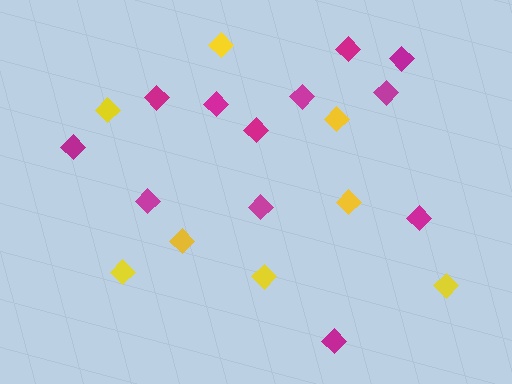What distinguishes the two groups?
There are 2 groups: one group of magenta diamonds (12) and one group of yellow diamonds (8).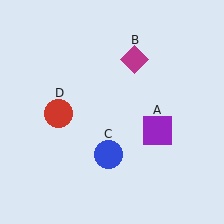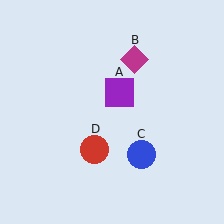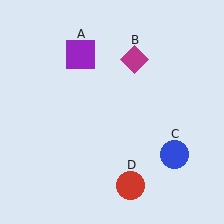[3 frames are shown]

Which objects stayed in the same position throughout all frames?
Magenta diamond (object B) remained stationary.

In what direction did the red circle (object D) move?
The red circle (object D) moved down and to the right.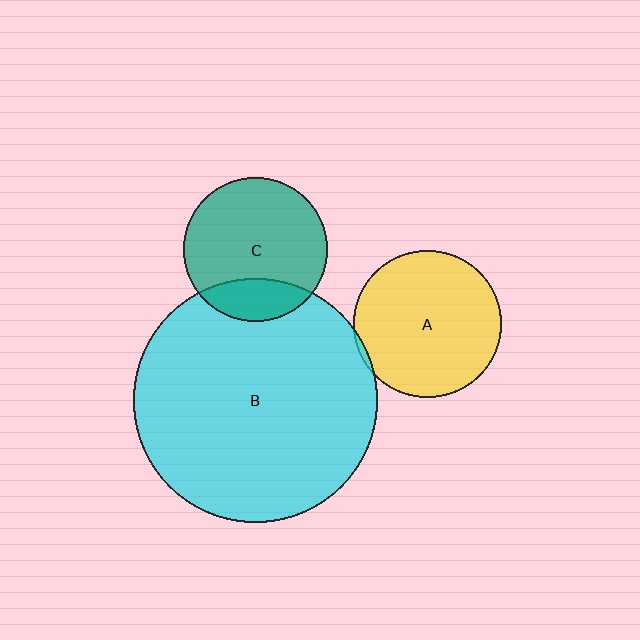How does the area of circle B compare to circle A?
Approximately 2.7 times.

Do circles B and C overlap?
Yes.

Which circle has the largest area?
Circle B (cyan).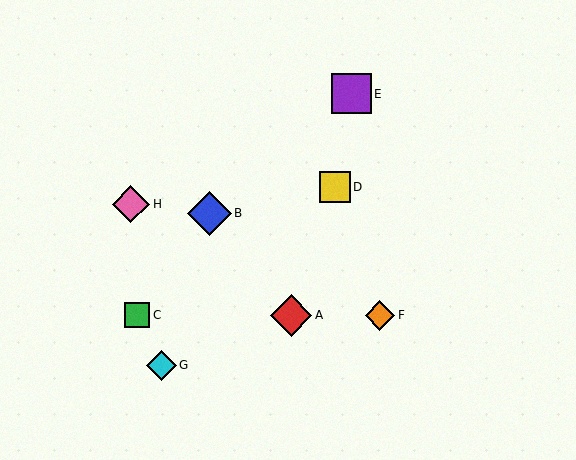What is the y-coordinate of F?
Object F is at y≈315.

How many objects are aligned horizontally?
3 objects (A, C, F) are aligned horizontally.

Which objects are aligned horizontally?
Objects A, C, F are aligned horizontally.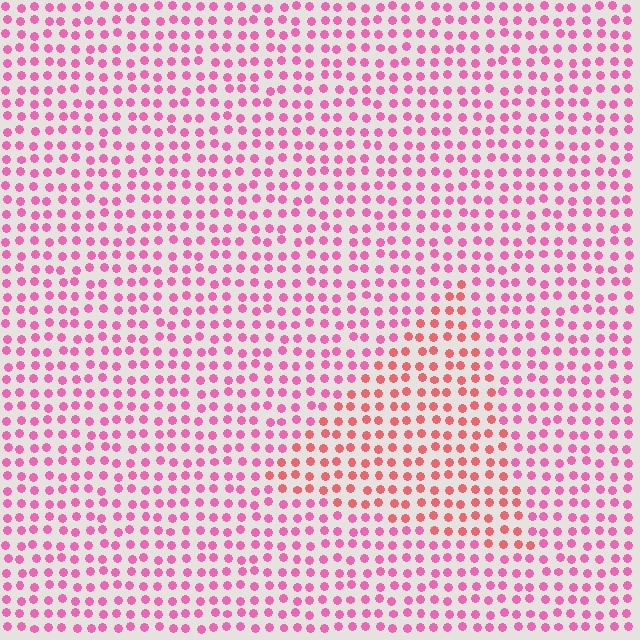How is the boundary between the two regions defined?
The boundary is defined purely by a slight shift in hue (about 31 degrees). Spacing, size, and orientation are identical on both sides.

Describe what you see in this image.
The image is filled with small pink elements in a uniform arrangement. A triangle-shaped region is visible where the elements are tinted to a slightly different hue, forming a subtle color boundary.